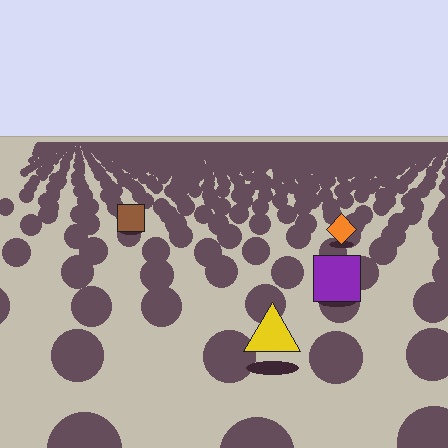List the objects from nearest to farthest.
From nearest to farthest: the yellow triangle, the purple square, the orange diamond, the brown square.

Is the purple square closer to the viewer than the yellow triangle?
No. The yellow triangle is closer — you can tell from the texture gradient: the ground texture is coarser near it.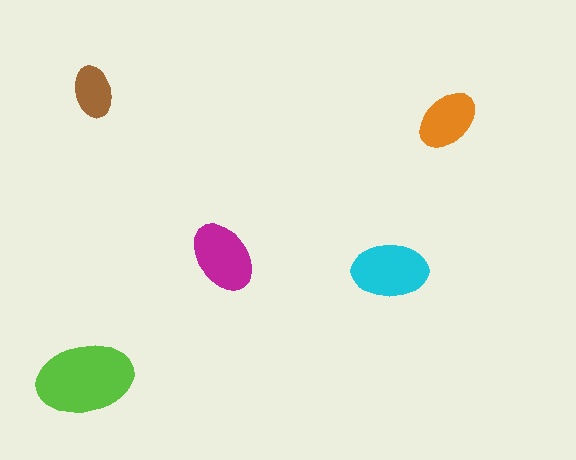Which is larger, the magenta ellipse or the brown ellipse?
The magenta one.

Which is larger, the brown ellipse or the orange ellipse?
The orange one.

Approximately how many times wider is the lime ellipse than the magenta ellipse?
About 1.5 times wider.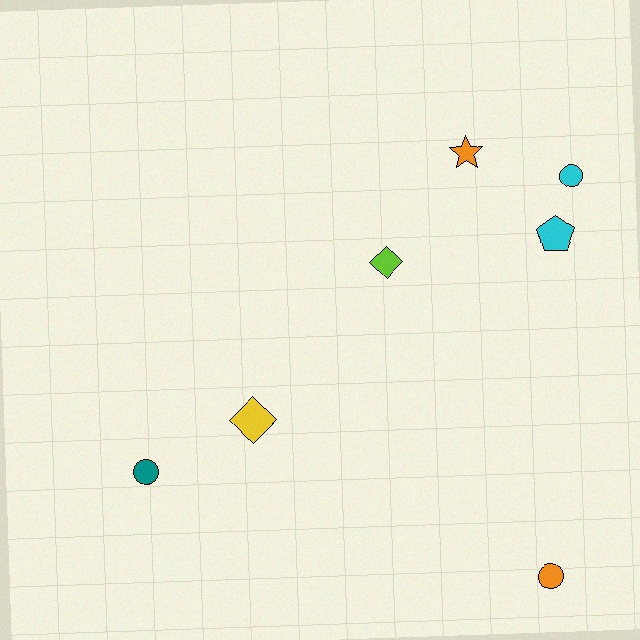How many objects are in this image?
There are 7 objects.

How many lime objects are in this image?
There is 1 lime object.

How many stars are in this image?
There is 1 star.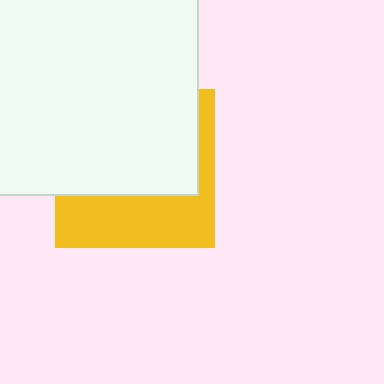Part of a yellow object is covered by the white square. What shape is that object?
It is a square.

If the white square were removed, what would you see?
You would see the complete yellow square.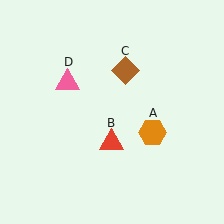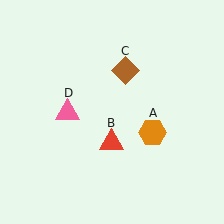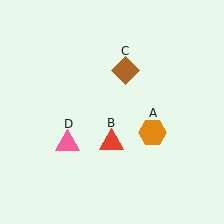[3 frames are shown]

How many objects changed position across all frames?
1 object changed position: pink triangle (object D).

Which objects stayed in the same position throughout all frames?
Orange hexagon (object A) and red triangle (object B) and brown diamond (object C) remained stationary.